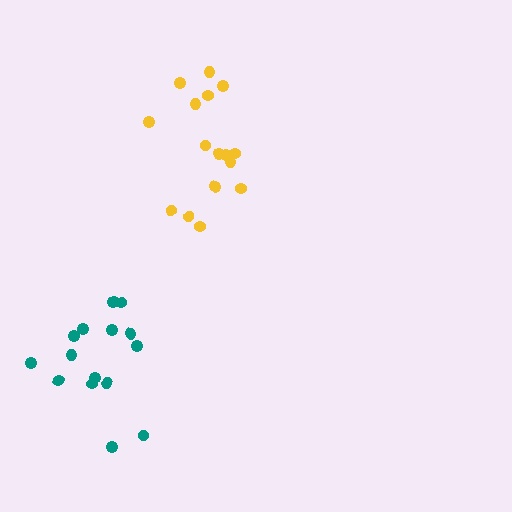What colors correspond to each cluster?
The clusters are colored: yellow, teal.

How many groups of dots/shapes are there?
There are 2 groups.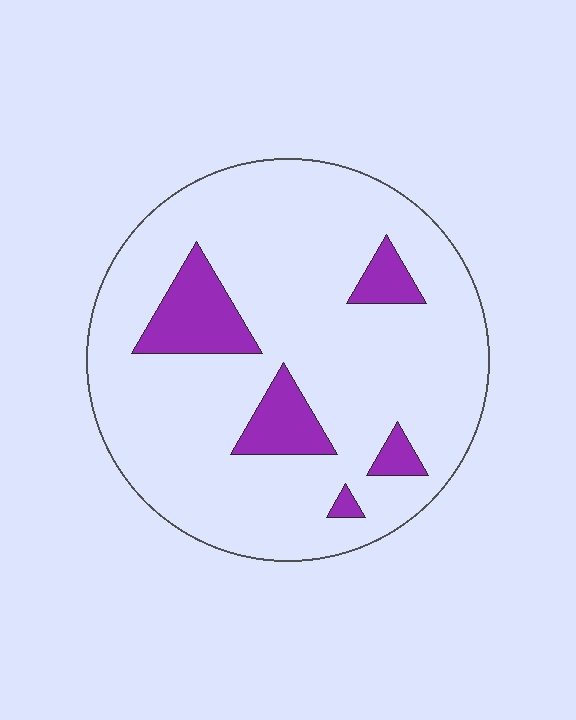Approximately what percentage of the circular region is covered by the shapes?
Approximately 15%.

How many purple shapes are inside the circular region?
5.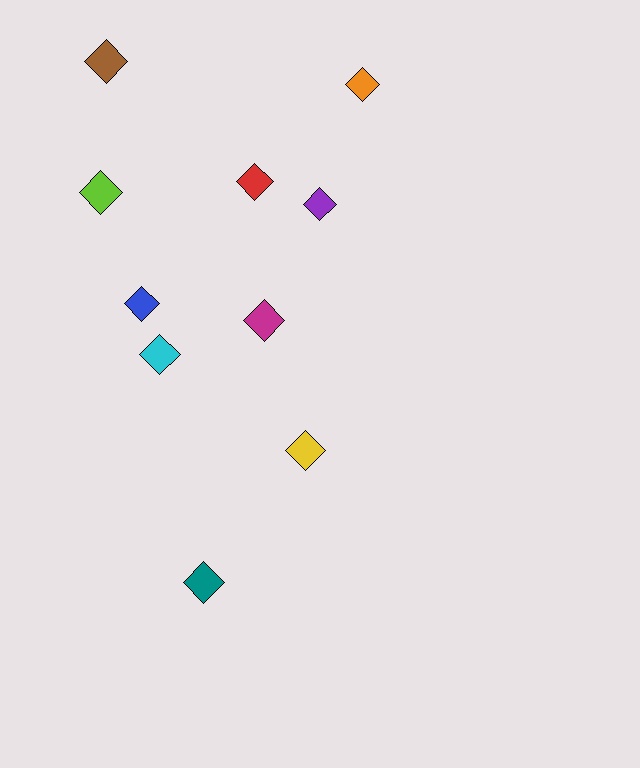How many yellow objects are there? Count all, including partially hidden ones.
There is 1 yellow object.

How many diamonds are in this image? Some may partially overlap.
There are 10 diamonds.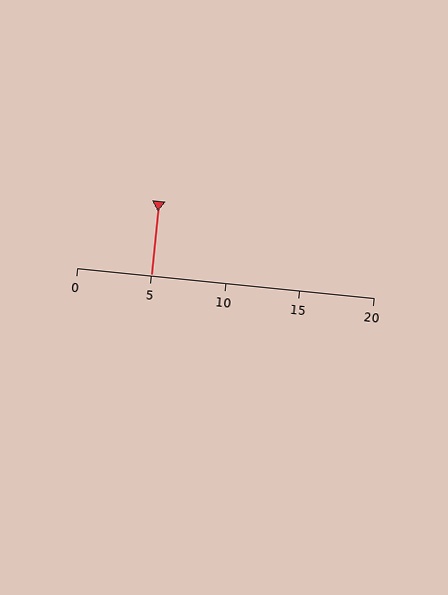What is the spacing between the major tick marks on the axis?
The major ticks are spaced 5 apart.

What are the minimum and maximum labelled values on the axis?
The axis runs from 0 to 20.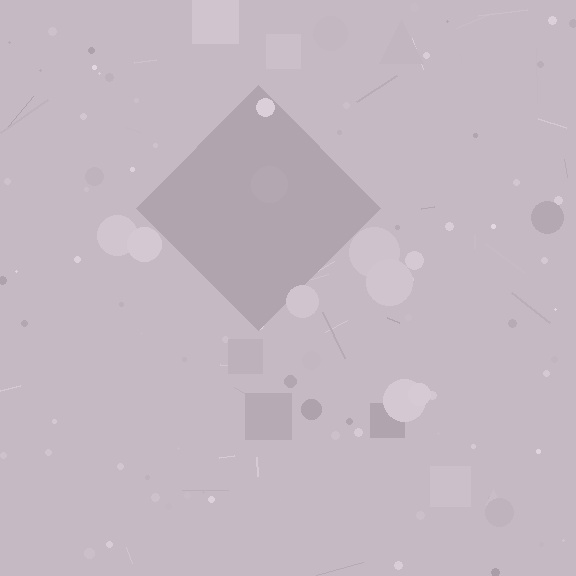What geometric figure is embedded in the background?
A diamond is embedded in the background.